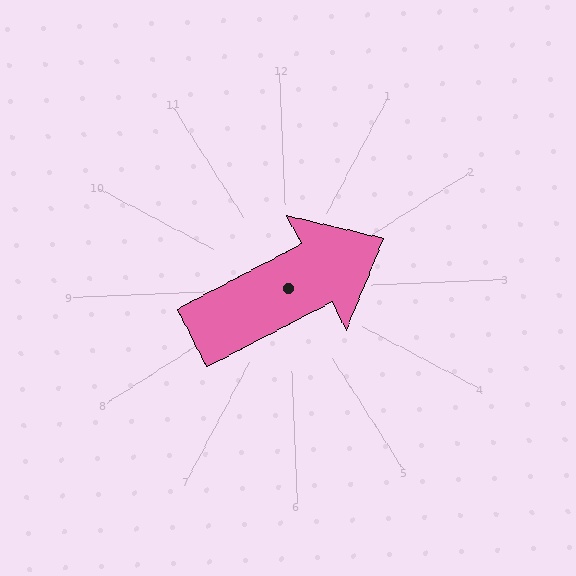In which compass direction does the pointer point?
Northeast.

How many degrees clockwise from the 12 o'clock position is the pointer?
Approximately 65 degrees.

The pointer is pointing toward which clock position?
Roughly 2 o'clock.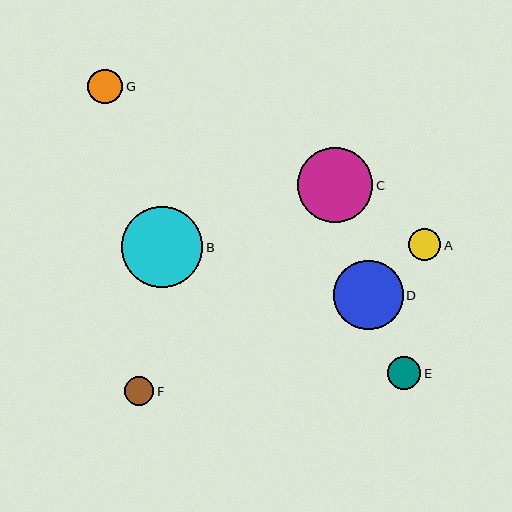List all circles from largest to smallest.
From largest to smallest: B, C, D, G, E, A, F.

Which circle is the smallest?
Circle F is the smallest with a size of approximately 29 pixels.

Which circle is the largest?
Circle B is the largest with a size of approximately 81 pixels.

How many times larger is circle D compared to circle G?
Circle D is approximately 2.0 times the size of circle G.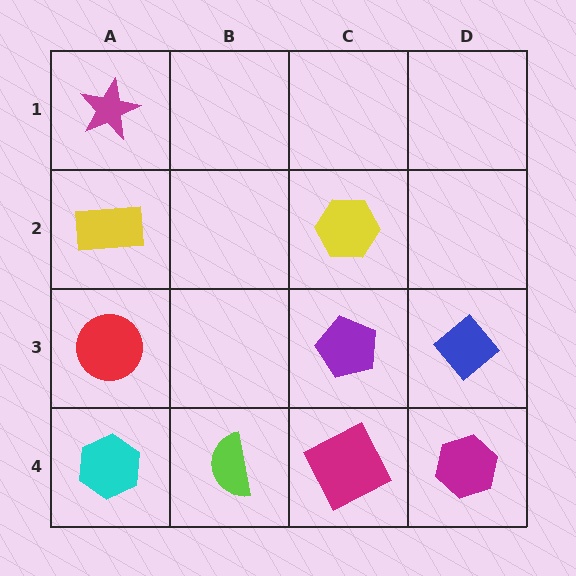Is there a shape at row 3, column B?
No, that cell is empty.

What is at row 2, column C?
A yellow hexagon.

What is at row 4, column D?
A magenta hexagon.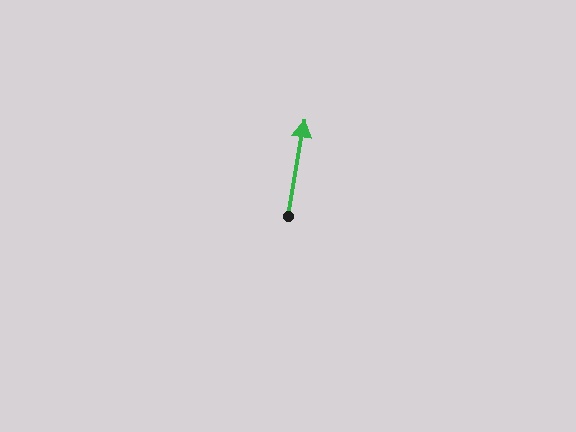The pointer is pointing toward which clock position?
Roughly 12 o'clock.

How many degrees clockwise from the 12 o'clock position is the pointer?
Approximately 10 degrees.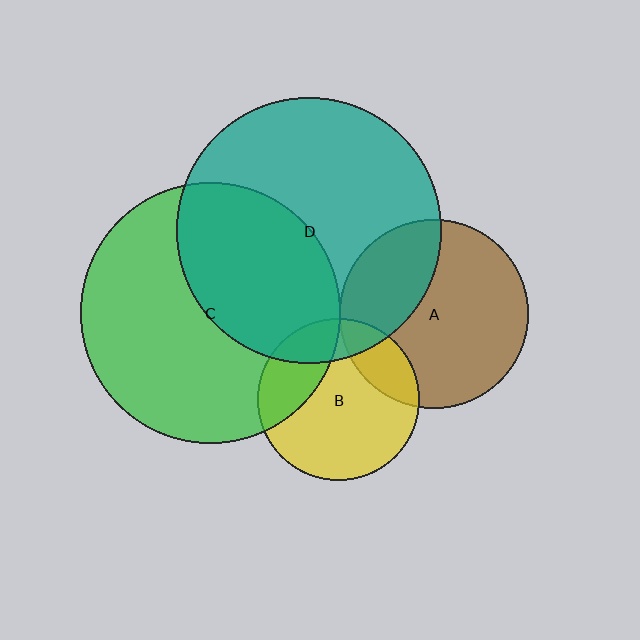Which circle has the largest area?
Circle D (teal).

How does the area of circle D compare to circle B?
Approximately 2.7 times.